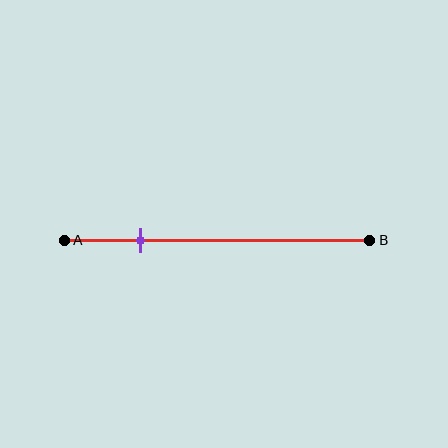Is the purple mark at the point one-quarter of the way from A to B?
Yes, the mark is approximately at the one-quarter point.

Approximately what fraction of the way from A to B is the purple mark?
The purple mark is approximately 25% of the way from A to B.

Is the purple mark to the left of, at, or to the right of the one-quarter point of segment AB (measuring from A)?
The purple mark is approximately at the one-quarter point of segment AB.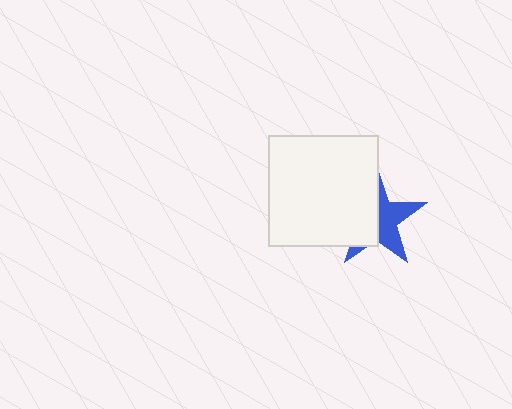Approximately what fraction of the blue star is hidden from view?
Roughly 53% of the blue star is hidden behind the white square.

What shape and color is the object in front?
The object in front is a white square.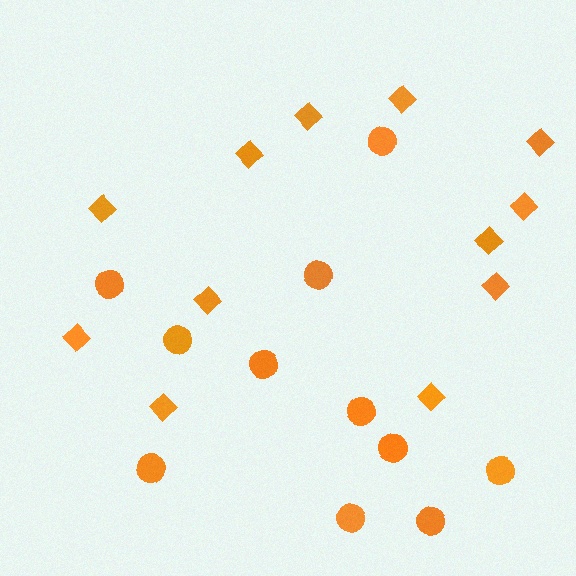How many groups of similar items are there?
There are 2 groups: one group of circles (11) and one group of diamonds (12).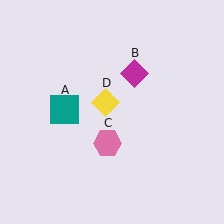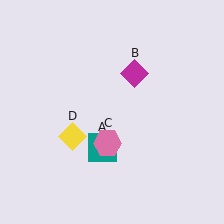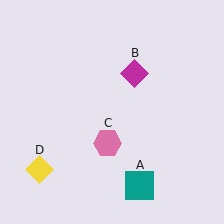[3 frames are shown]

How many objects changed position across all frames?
2 objects changed position: teal square (object A), yellow diamond (object D).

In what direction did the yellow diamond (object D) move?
The yellow diamond (object D) moved down and to the left.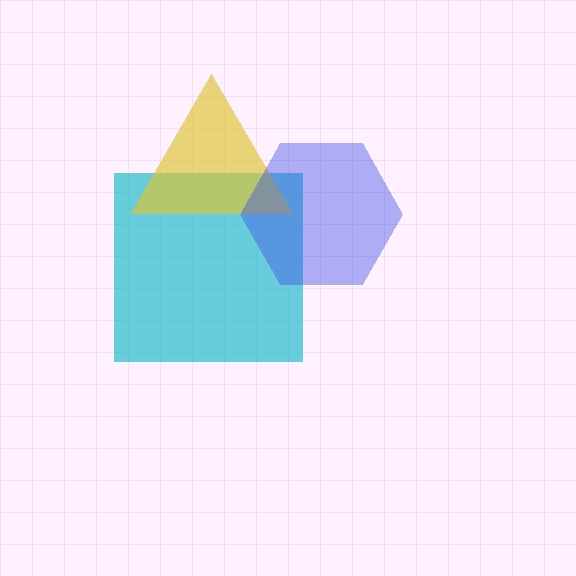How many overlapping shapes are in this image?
There are 3 overlapping shapes in the image.